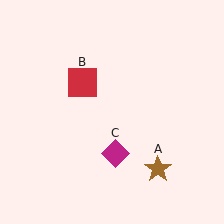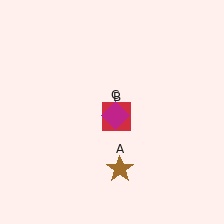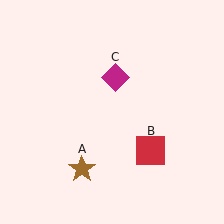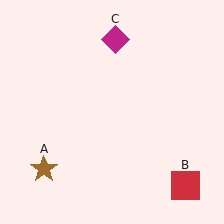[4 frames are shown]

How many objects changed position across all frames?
3 objects changed position: brown star (object A), red square (object B), magenta diamond (object C).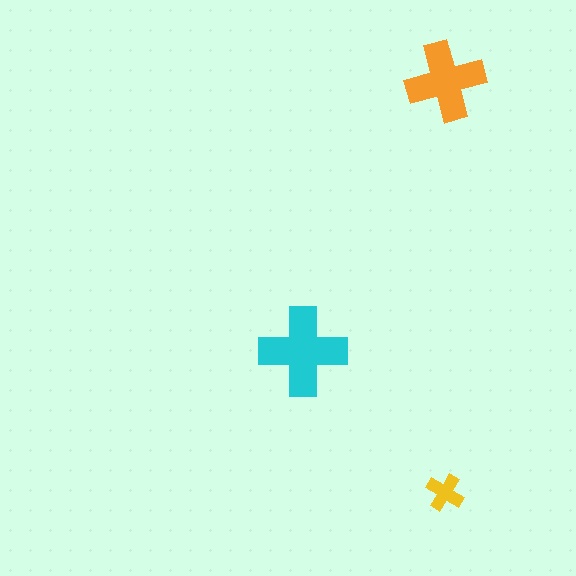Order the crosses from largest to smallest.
the cyan one, the orange one, the yellow one.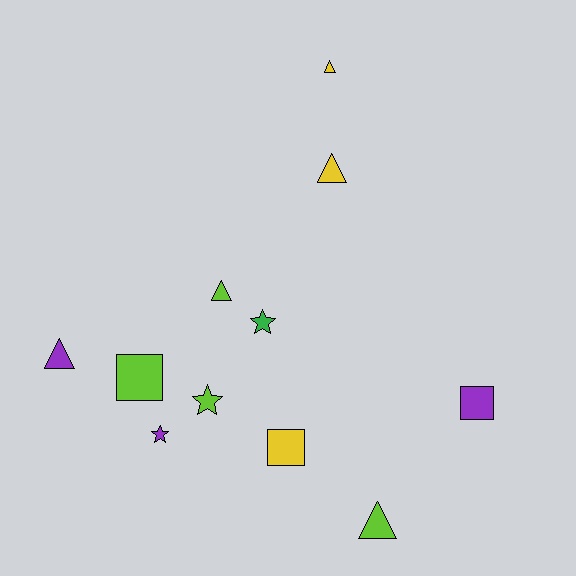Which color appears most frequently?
Lime, with 4 objects.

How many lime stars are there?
There is 1 lime star.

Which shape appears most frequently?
Triangle, with 5 objects.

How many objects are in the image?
There are 11 objects.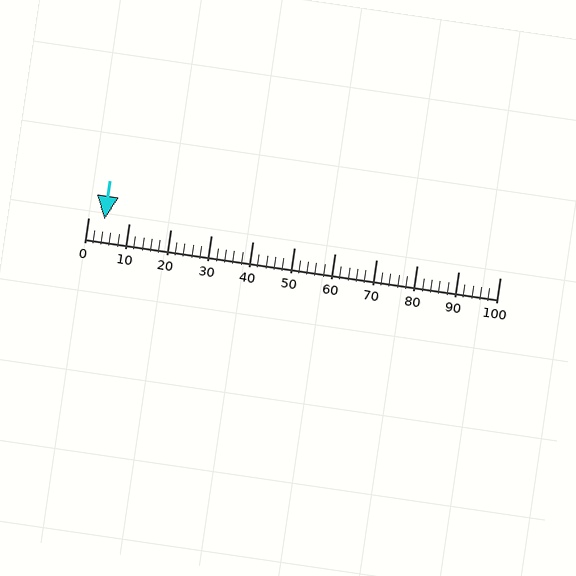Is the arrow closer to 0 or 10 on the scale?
The arrow is closer to 0.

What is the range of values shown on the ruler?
The ruler shows values from 0 to 100.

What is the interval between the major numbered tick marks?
The major tick marks are spaced 10 units apart.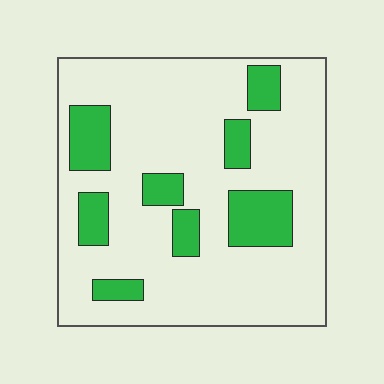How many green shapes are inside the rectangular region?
8.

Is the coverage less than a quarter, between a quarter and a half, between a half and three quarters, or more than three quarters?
Less than a quarter.